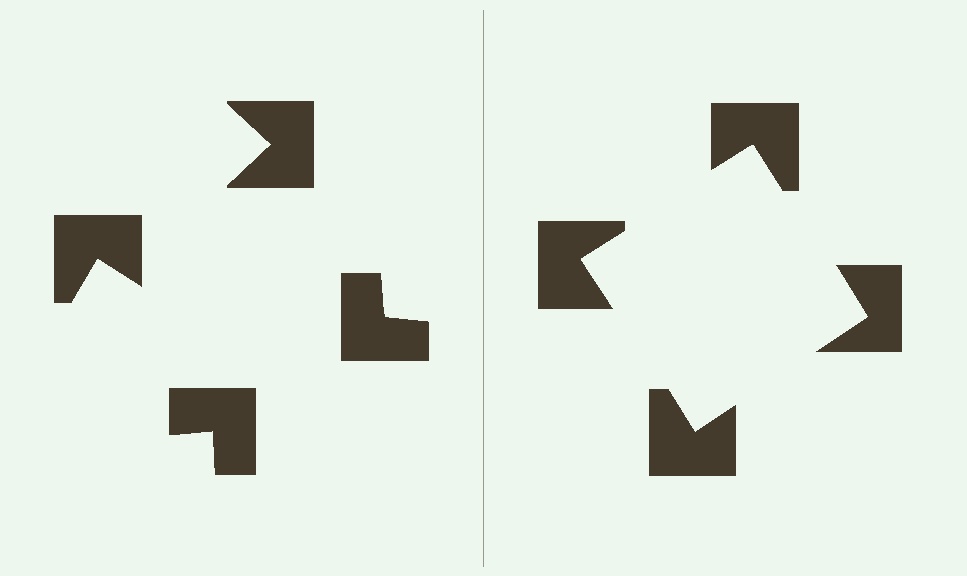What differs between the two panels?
The notched squares are positioned identically on both sides; only the wedge orientations differ. On the right they align to a square; on the left they are misaligned.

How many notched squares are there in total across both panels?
8 — 4 on each side.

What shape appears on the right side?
An illusory square.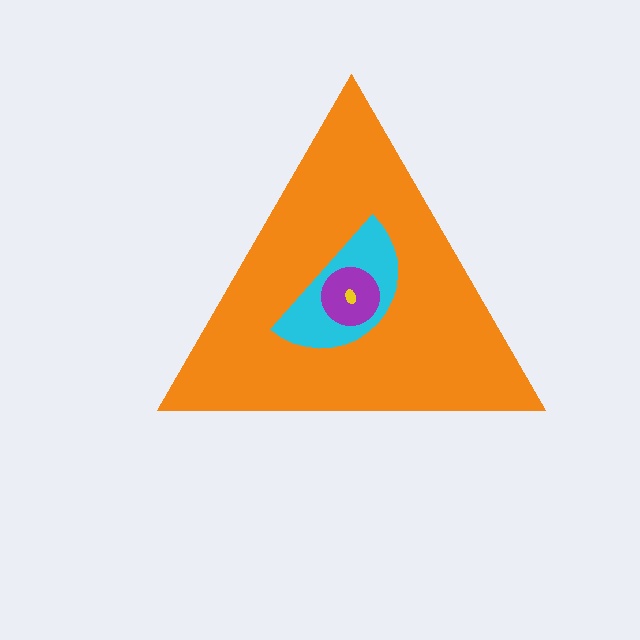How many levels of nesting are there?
4.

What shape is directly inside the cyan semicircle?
The purple circle.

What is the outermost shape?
The orange triangle.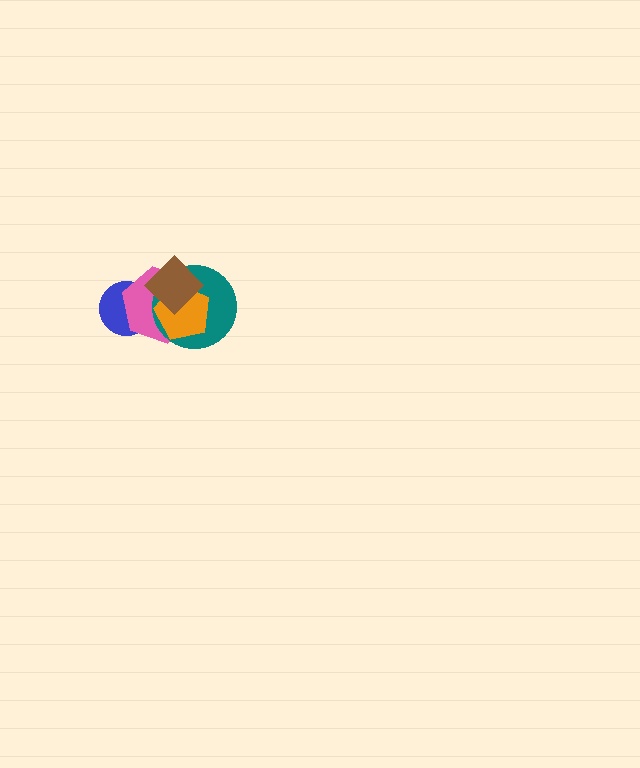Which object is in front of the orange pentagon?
The brown diamond is in front of the orange pentagon.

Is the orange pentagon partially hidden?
Yes, it is partially covered by another shape.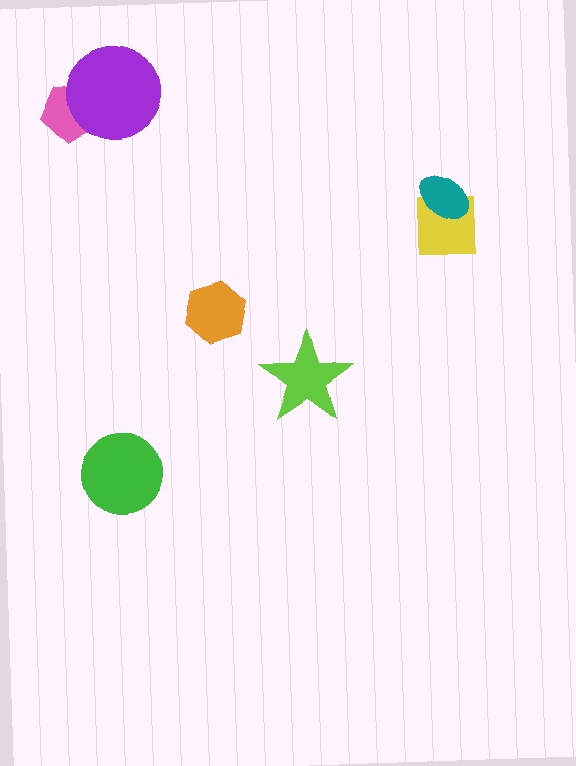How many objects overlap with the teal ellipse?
1 object overlaps with the teal ellipse.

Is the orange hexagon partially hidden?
No, no other shape covers it.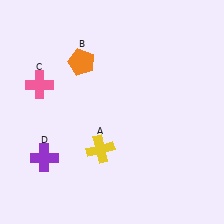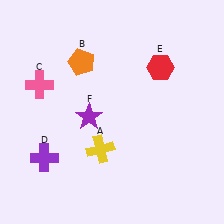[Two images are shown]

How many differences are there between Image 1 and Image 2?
There are 2 differences between the two images.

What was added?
A red hexagon (E), a purple star (F) were added in Image 2.